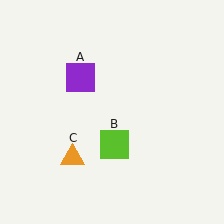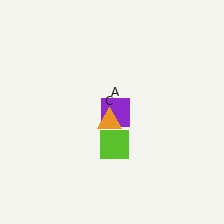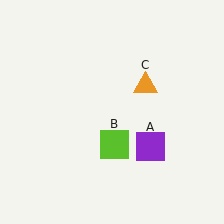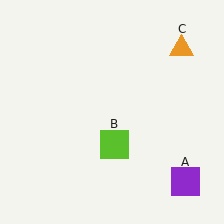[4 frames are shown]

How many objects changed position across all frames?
2 objects changed position: purple square (object A), orange triangle (object C).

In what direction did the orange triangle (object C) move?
The orange triangle (object C) moved up and to the right.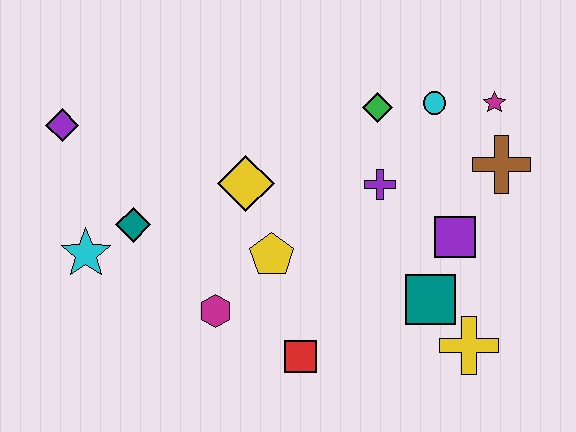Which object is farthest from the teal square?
The purple diamond is farthest from the teal square.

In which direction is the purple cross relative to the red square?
The purple cross is above the red square.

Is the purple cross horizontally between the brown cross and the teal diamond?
Yes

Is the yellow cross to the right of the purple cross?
Yes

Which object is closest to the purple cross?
The green diamond is closest to the purple cross.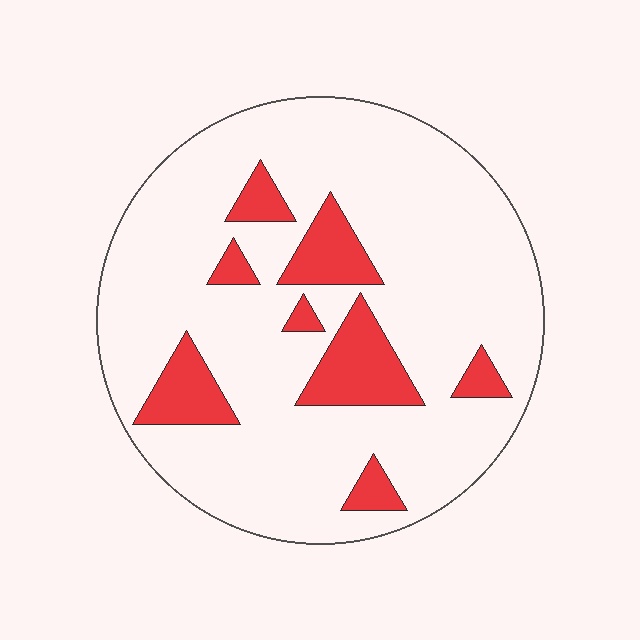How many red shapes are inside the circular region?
8.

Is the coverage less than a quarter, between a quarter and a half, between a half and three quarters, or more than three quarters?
Less than a quarter.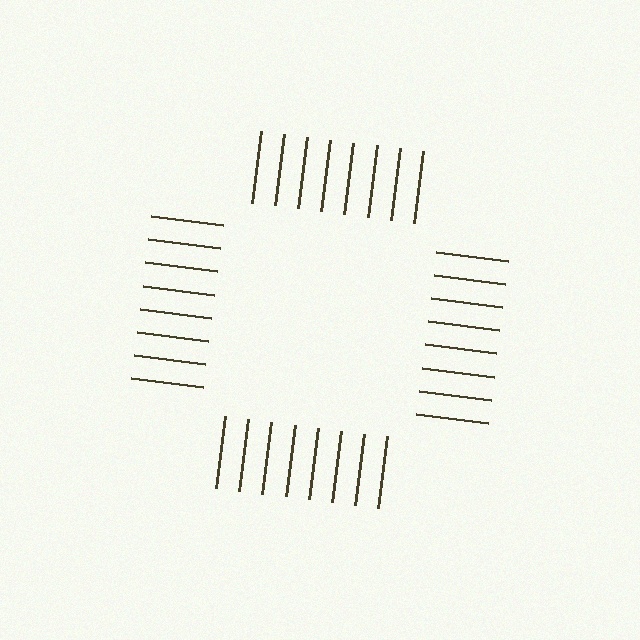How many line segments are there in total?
32 — 8 along each of the 4 edges.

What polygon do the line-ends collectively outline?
An illusory square — the line segments terminate on its edges but no continuous stroke is drawn.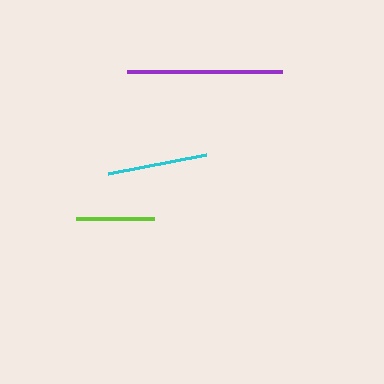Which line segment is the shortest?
The lime line is the shortest at approximately 78 pixels.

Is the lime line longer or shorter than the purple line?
The purple line is longer than the lime line.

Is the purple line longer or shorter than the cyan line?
The purple line is longer than the cyan line.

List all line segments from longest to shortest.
From longest to shortest: purple, cyan, lime.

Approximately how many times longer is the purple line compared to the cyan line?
The purple line is approximately 1.5 times the length of the cyan line.